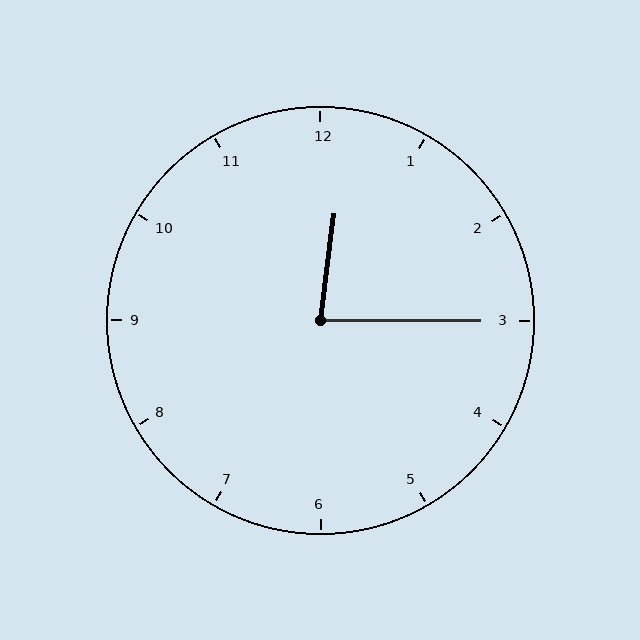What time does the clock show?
12:15.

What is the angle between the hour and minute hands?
Approximately 82 degrees.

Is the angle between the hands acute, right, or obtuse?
It is acute.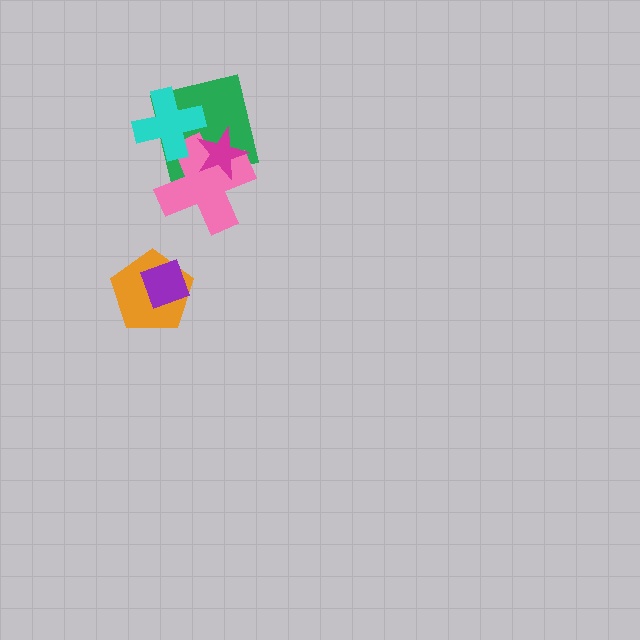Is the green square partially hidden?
Yes, it is partially covered by another shape.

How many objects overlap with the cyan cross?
2 objects overlap with the cyan cross.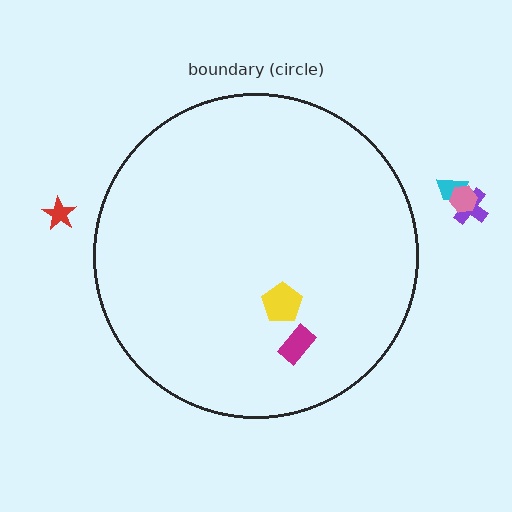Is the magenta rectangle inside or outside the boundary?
Inside.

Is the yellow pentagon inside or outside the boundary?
Inside.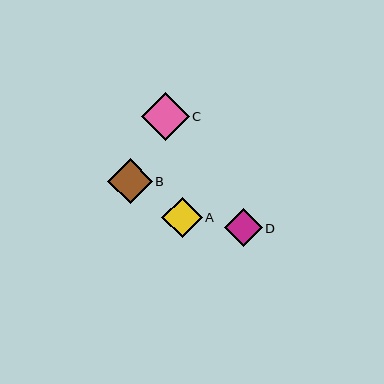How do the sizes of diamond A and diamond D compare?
Diamond A and diamond D are approximately the same size.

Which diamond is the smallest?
Diamond D is the smallest with a size of approximately 38 pixels.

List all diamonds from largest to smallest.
From largest to smallest: C, B, A, D.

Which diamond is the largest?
Diamond C is the largest with a size of approximately 48 pixels.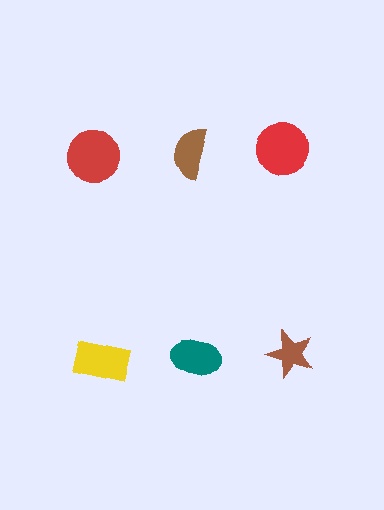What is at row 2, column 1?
A yellow rectangle.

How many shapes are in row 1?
3 shapes.